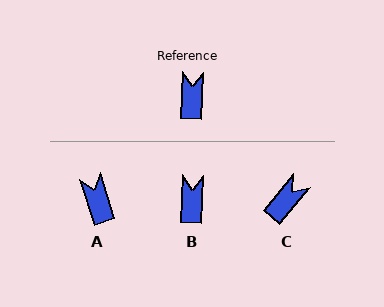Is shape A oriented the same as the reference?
No, it is off by about 20 degrees.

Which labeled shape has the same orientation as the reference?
B.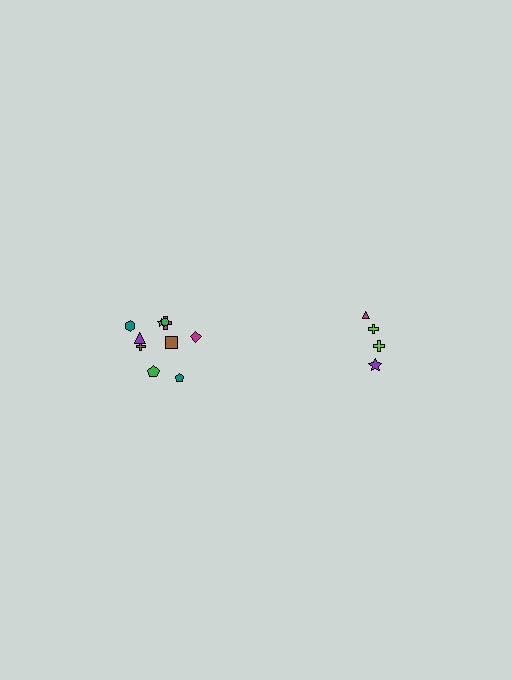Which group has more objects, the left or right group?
The left group.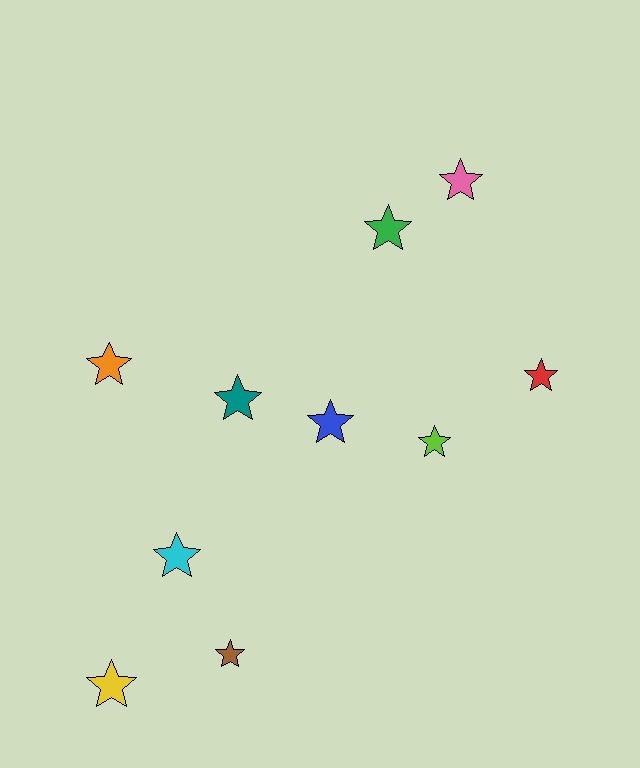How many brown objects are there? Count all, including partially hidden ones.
There is 1 brown object.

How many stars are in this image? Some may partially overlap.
There are 10 stars.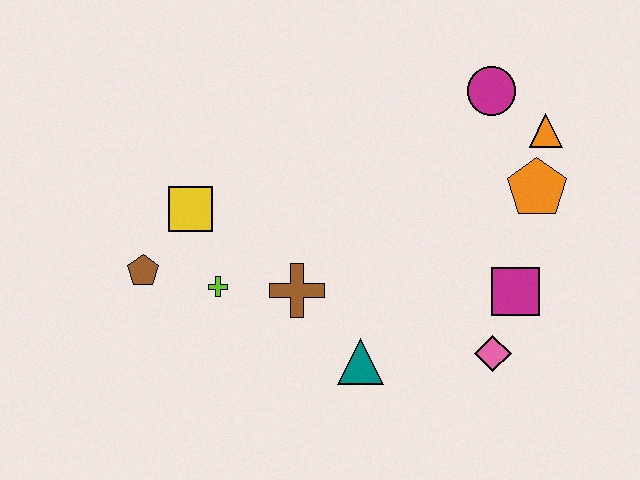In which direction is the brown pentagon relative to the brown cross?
The brown pentagon is to the left of the brown cross.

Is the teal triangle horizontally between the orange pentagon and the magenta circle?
No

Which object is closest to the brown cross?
The lime cross is closest to the brown cross.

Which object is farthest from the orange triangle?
The brown pentagon is farthest from the orange triangle.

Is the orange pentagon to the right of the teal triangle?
Yes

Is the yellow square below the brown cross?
No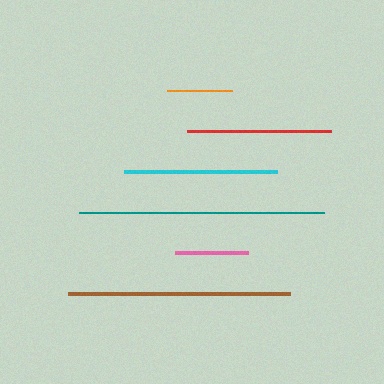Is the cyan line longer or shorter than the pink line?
The cyan line is longer than the pink line.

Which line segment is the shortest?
The orange line is the shortest at approximately 65 pixels.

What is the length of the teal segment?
The teal segment is approximately 245 pixels long.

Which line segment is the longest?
The teal line is the longest at approximately 245 pixels.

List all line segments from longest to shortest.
From longest to shortest: teal, brown, cyan, red, pink, orange.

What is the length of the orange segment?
The orange segment is approximately 65 pixels long.